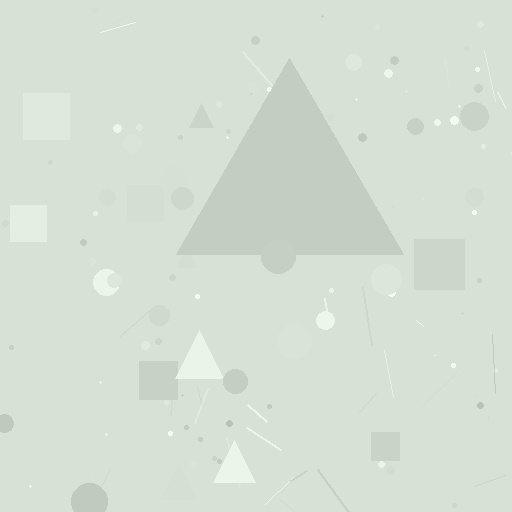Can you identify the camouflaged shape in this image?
The camouflaged shape is a triangle.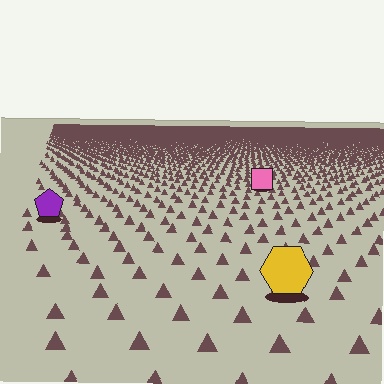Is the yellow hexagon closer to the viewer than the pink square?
Yes. The yellow hexagon is closer — you can tell from the texture gradient: the ground texture is coarser near it.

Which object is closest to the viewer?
The yellow hexagon is closest. The texture marks near it are larger and more spread out.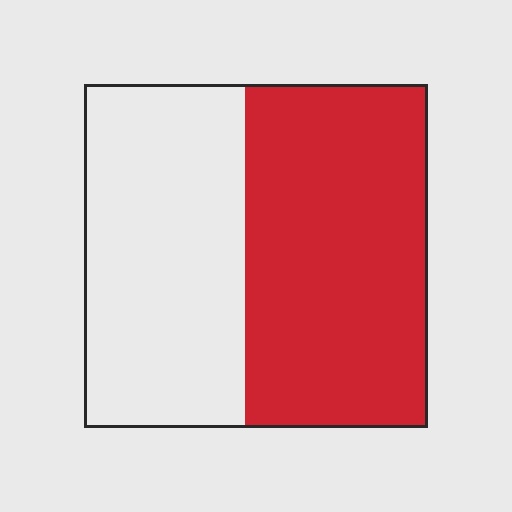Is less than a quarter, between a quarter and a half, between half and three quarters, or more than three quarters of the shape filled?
Between half and three quarters.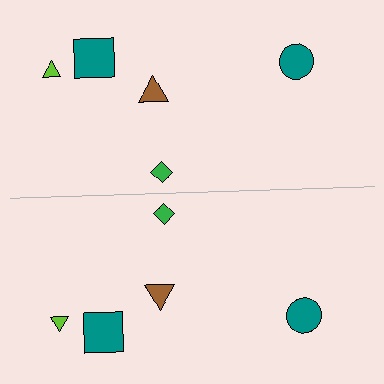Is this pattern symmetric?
Yes, this pattern has bilateral (reflection) symmetry.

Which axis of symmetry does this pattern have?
The pattern has a horizontal axis of symmetry running through the center of the image.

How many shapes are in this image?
There are 10 shapes in this image.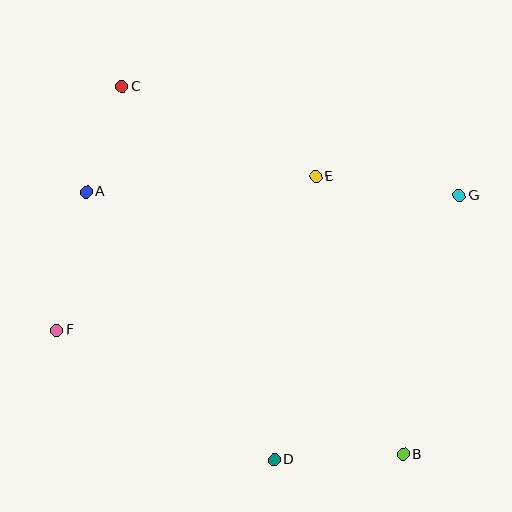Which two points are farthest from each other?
Points B and C are farthest from each other.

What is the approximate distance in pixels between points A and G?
The distance between A and G is approximately 373 pixels.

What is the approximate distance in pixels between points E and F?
The distance between E and F is approximately 301 pixels.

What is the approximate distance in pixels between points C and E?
The distance between C and E is approximately 214 pixels.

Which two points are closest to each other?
Points A and C are closest to each other.